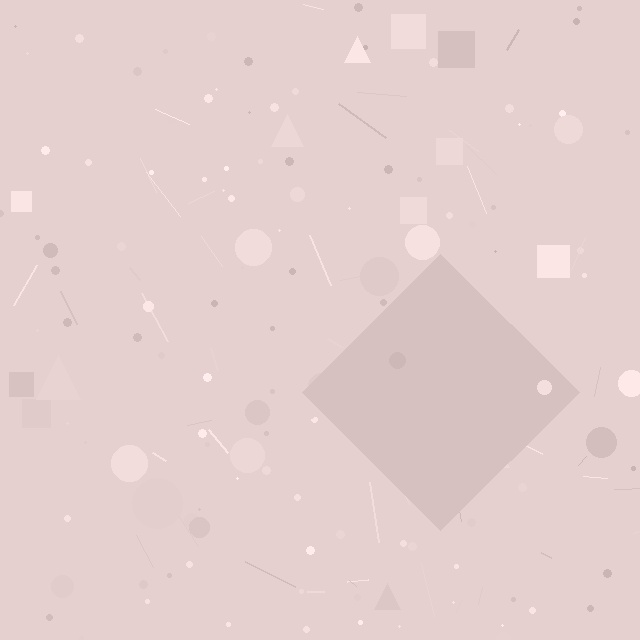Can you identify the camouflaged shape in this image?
The camouflaged shape is a diamond.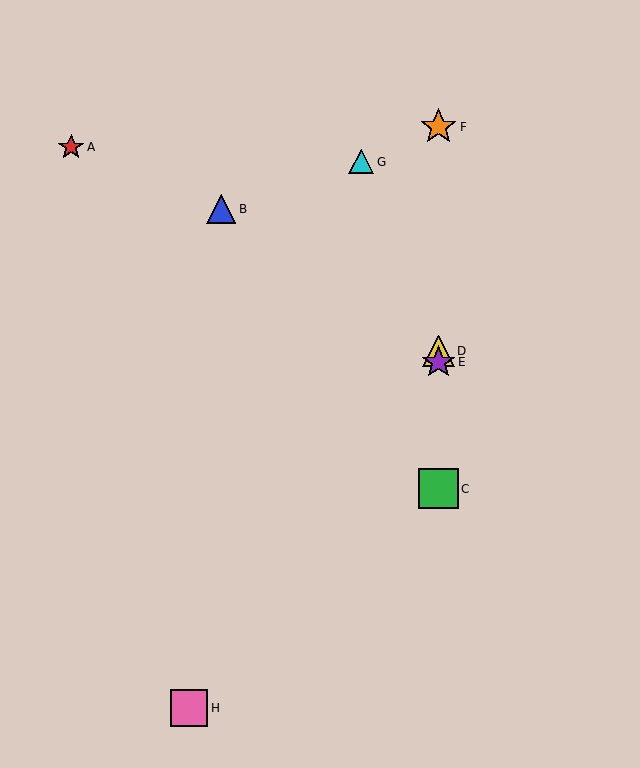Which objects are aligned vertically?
Objects C, D, E, F are aligned vertically.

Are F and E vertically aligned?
Yes, both are at x≈438.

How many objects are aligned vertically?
4 objects (C, D, E, F) are aligned vertically.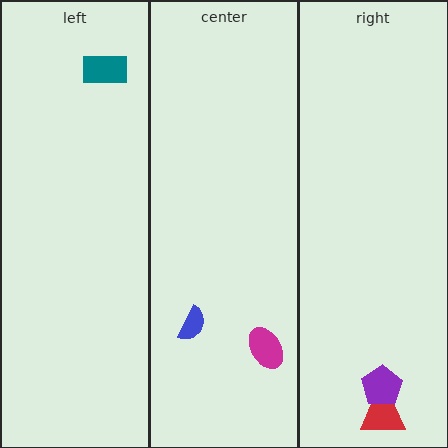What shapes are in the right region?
The red trapezoid, the purple pentagon.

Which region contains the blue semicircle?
The center region.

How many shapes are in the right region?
2.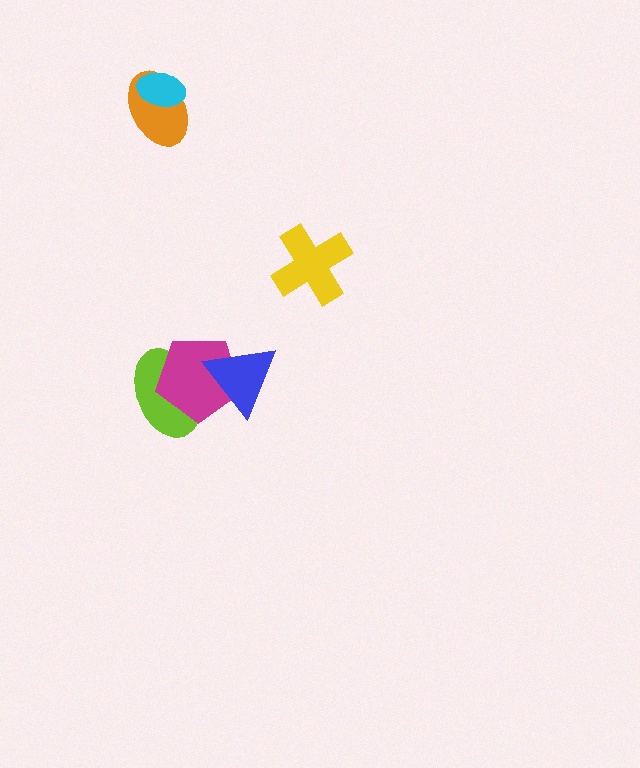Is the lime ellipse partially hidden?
Yes, it is partially covered by another shape.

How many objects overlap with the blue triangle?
2 objects overlap with the blue triangle.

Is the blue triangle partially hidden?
No, no other shape covers it.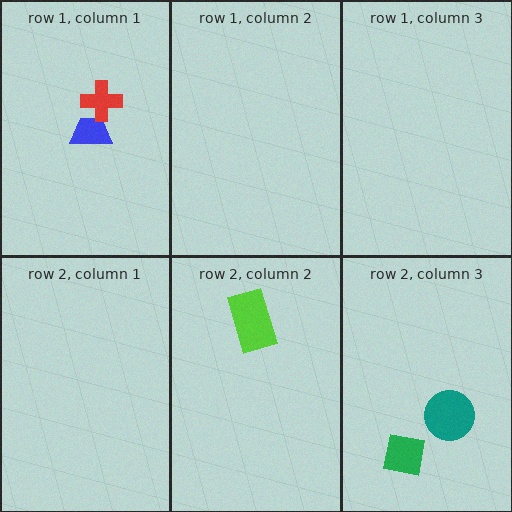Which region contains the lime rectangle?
The row 2, column 2 region.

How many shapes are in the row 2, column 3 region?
2.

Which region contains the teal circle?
The row 2, column 3 region.